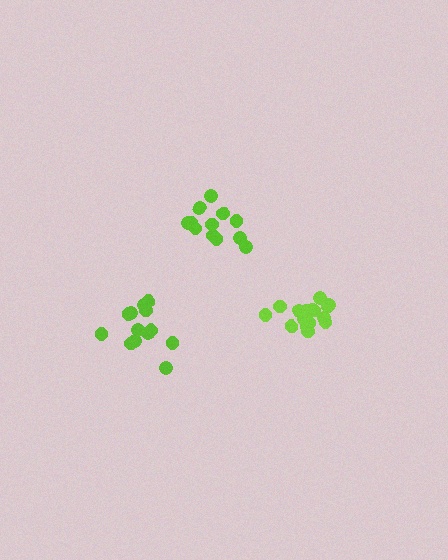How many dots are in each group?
Group 1: 17 dots, Group 2: 12 dots, Group 3: 13 dots (42 total).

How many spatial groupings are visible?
There are 3 spatial groupings.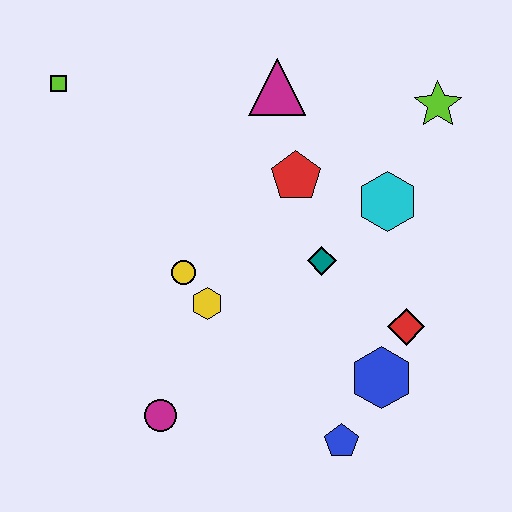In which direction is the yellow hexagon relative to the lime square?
The yellow hexagon is below the lime square.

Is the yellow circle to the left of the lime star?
Yes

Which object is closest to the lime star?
The cyan hexagon is closest to the lime star.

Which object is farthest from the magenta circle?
The lime star is farthest from the magenta circle.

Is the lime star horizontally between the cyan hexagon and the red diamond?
No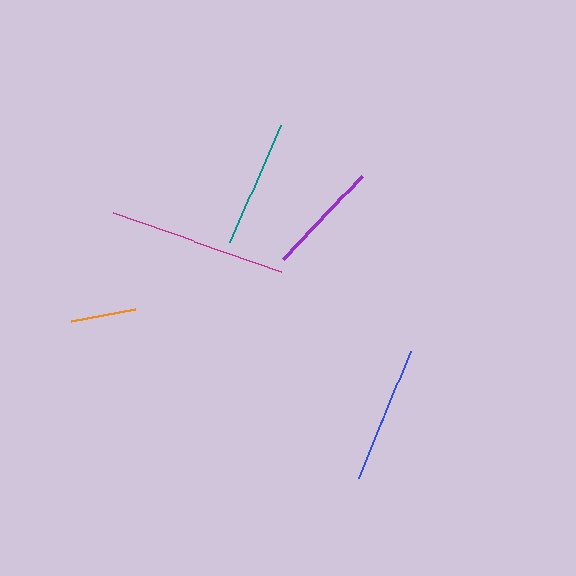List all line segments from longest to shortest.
From longest to shortest: magenta, blue, teal, purple, orange.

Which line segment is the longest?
The magenta line is the longest at approximately 178 pixels.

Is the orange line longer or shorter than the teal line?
The teal line is longer than the orange line.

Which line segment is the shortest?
The orange line is the shortest at approximately 66 pixels.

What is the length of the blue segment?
The blue segment is approximately 138 pixels long.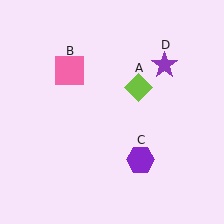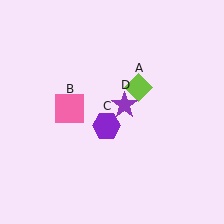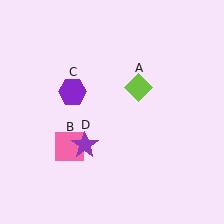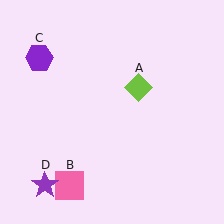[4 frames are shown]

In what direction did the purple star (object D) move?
The purple star (object D) moved down and to the left.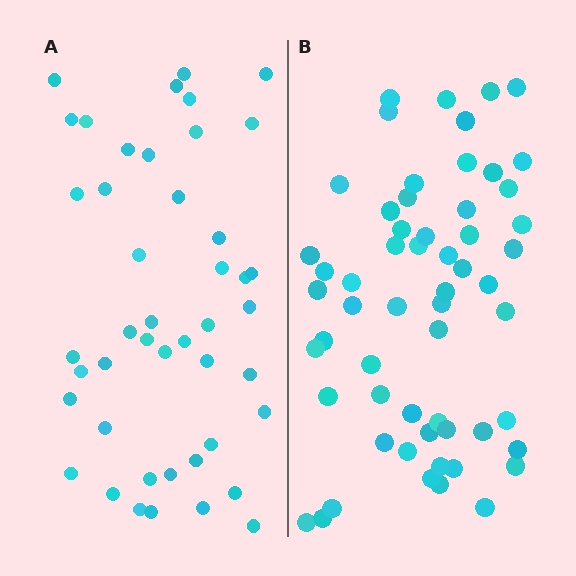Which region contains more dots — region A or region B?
Region B (the right region) has more dots.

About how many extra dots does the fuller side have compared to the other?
Region B has approximately 15 more dots than region A.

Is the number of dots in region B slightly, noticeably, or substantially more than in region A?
Region B has noticeably more, but not dramatically so. The ratio is roughly 1.3 to 1.